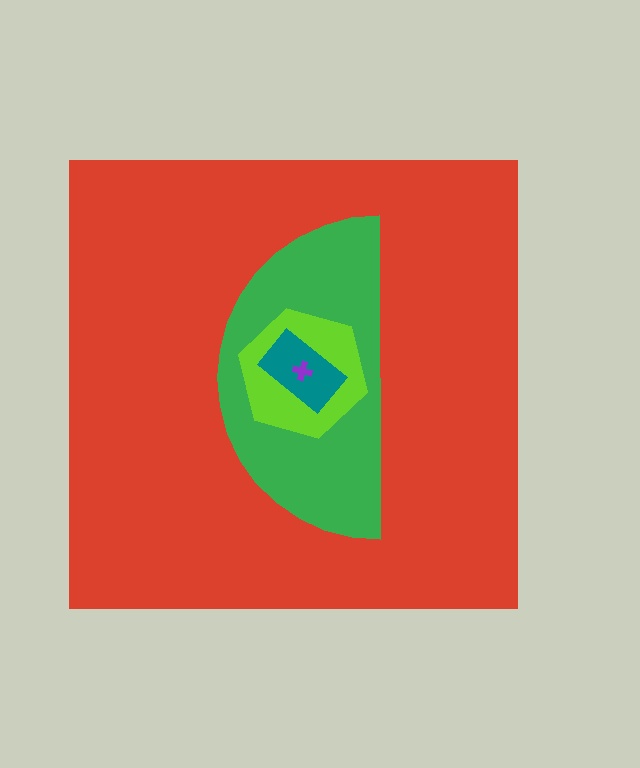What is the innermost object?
The purple cross.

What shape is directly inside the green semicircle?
The lime hexagon.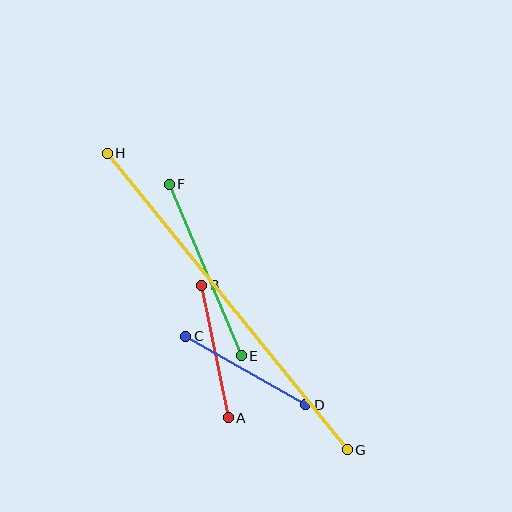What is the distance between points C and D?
The distance is approximately 138 pixels.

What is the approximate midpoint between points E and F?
The midpoint is at approximately (205, 270) pixels.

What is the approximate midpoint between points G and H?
The midpoint is at approximately (227, 302) pixels.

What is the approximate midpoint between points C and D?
The midpoint is at approximately (246, 370) pixels.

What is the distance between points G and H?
The distance is approximately 381 pixels.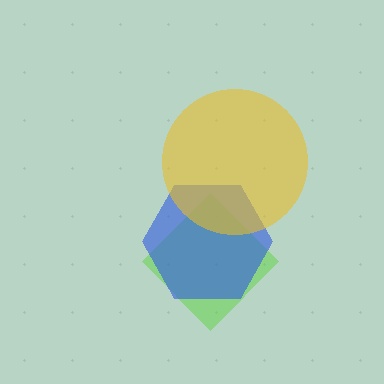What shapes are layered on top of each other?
The layered shapes are: a lime diamond, a blue hexagon, a yellow circle.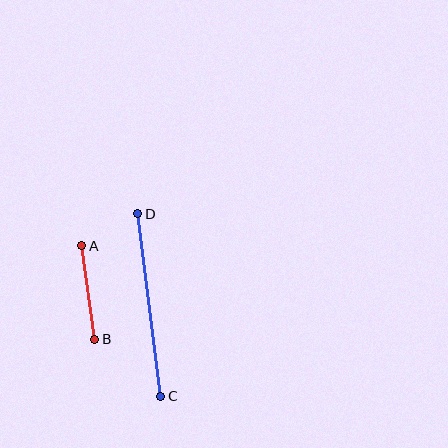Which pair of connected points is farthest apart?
Points C and D are farthest apart.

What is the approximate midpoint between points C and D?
The midpoint is at approximately (149, 305) pixels.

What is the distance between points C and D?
The distance is approximately 184 pixels.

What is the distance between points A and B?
The distance is approximately 95 pixels.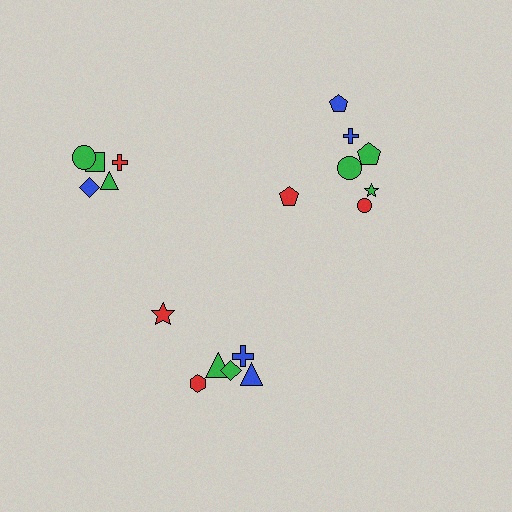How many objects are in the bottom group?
There are 6 objects.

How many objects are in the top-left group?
There are 5 objects.